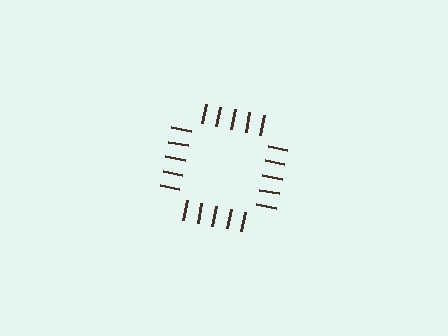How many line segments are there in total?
20 — 5 along each of the 4 edges.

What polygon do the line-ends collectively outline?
An illusory square — the line segments terminate on its edges but no continuous stroke is drawn.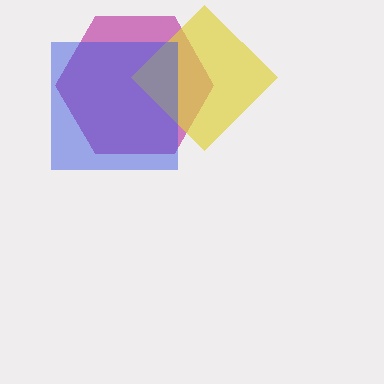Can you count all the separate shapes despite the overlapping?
Yes, there are 3 separate shapes.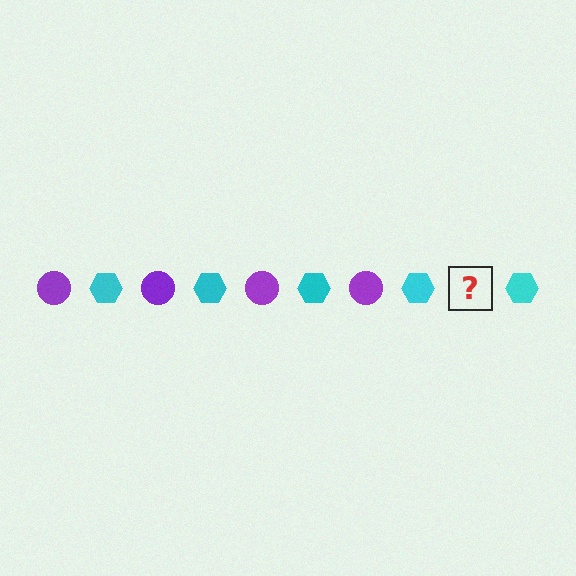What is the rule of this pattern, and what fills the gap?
The rule is that the pattern alternates between purple circle and cyan hexagon. The gap should be filled with a purple circle.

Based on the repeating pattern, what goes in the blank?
The blank should be a purple circle.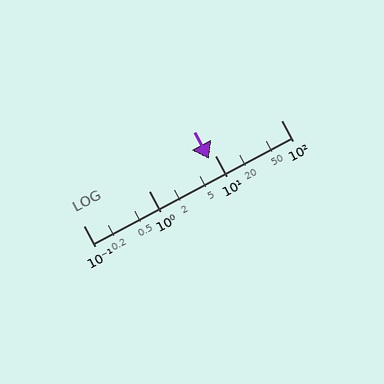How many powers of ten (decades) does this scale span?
The scale spans 3 decades, from 0.1 to 100.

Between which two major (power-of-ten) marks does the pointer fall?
The pointer is between 1 and 10.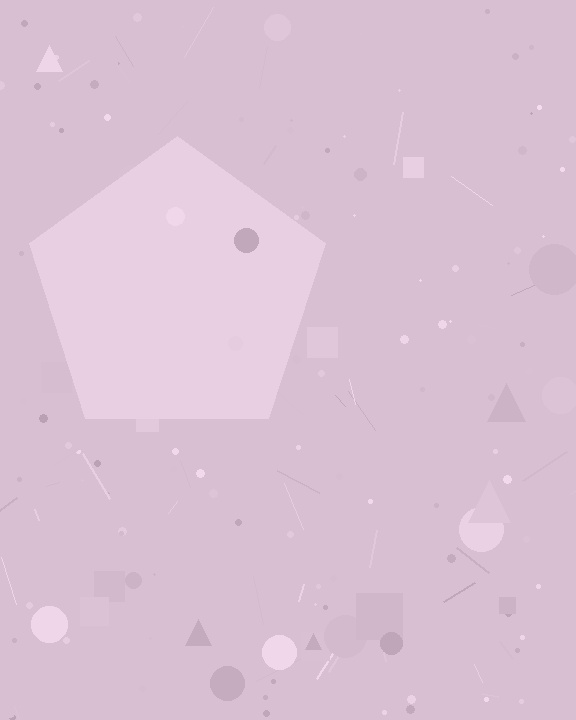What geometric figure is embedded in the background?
A pentagon is embedded in the background.